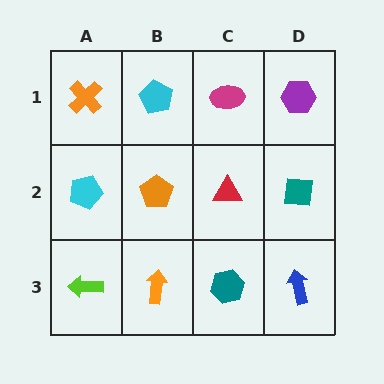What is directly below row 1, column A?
A cyan pentagon.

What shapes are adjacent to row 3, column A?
A cyan pentagon (row 2, column A), an orange arrow (row 3, column B).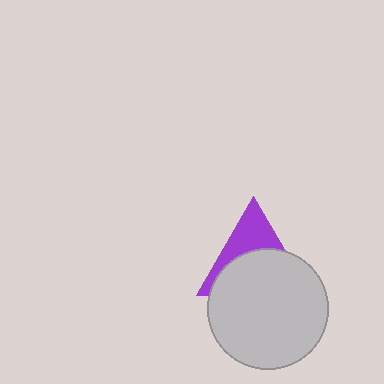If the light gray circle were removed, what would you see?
You would see the complete purple triangle.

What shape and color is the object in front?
The object in front is a light gray circle.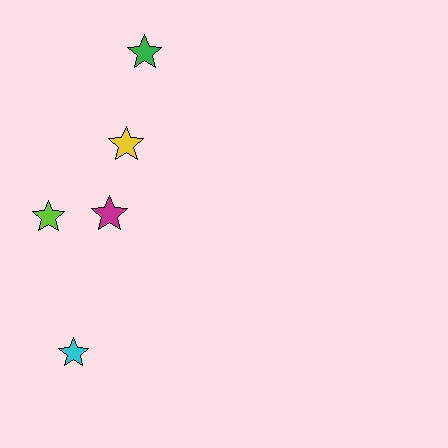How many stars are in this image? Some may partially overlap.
There are 5 stars.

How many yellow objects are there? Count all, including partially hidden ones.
There is 1 yellow object.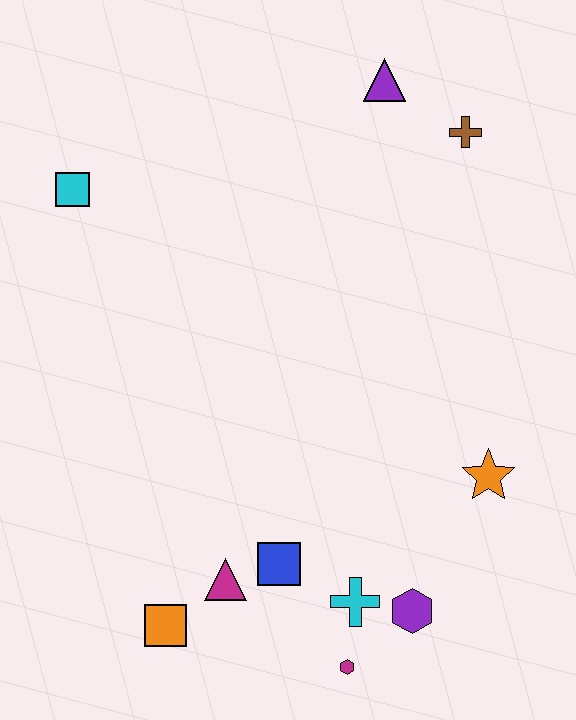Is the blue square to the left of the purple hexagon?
Yes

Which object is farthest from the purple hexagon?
The cyan square is farthest from the purple hexagon.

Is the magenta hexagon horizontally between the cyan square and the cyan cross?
Yes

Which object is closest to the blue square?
The magenta triangle is closest to the blue square.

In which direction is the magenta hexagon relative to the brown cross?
The magenta hexagon is below the brown cross.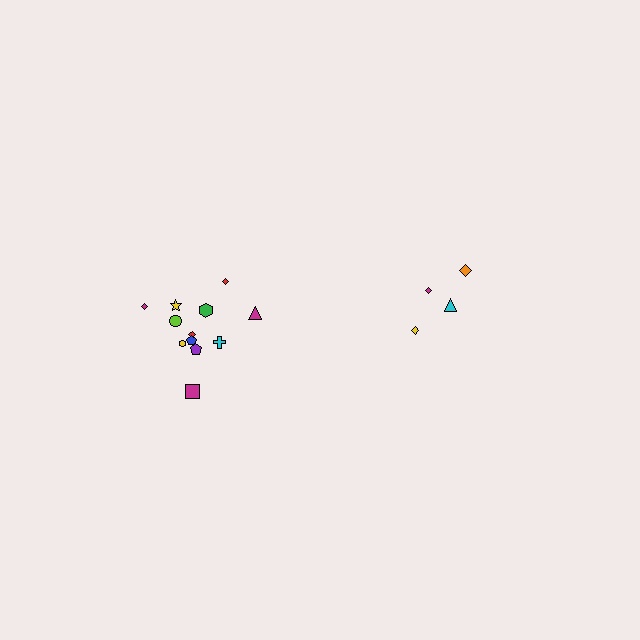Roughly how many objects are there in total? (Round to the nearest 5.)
Roughly 15 objects in total.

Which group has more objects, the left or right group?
The left group.